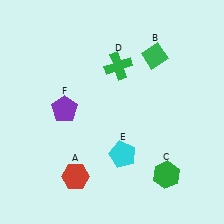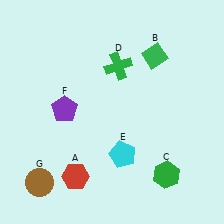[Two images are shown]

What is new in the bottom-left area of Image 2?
A brown circle (G) was added in the bottom-left area of Image 2.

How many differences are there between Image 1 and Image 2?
There is 1 difference between the two images.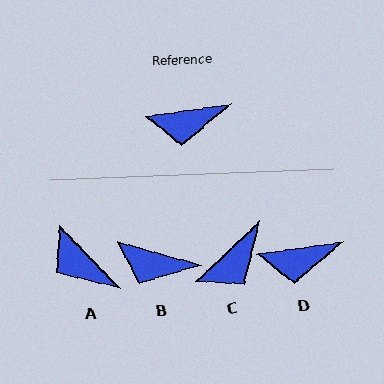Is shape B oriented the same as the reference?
No, it is off by about 24 degrees.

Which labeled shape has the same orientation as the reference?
D.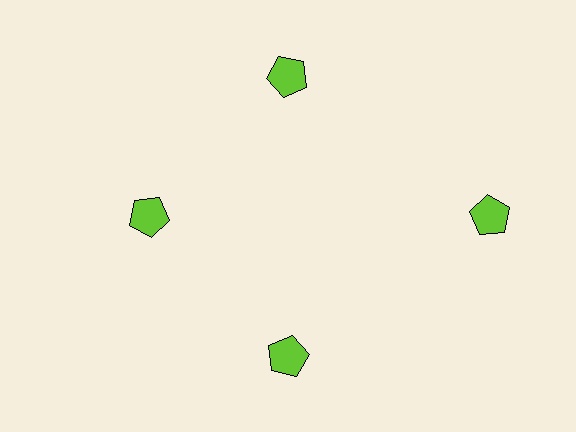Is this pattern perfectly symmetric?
No. The 4 lime pentagons are arranged in a ring, but one element near the 3 o'clock position is pushed outward from the center, breaking the 4-fold rotational symmetry.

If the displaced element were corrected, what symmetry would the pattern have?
It would have 4-fold rotational symmetry — the pattern would map onto itself every 90 degrees.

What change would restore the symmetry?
The symmetry would be restored by moving it inward, back onto the ring so that all 4 pentagons sit at equal angles and equal distance from the center.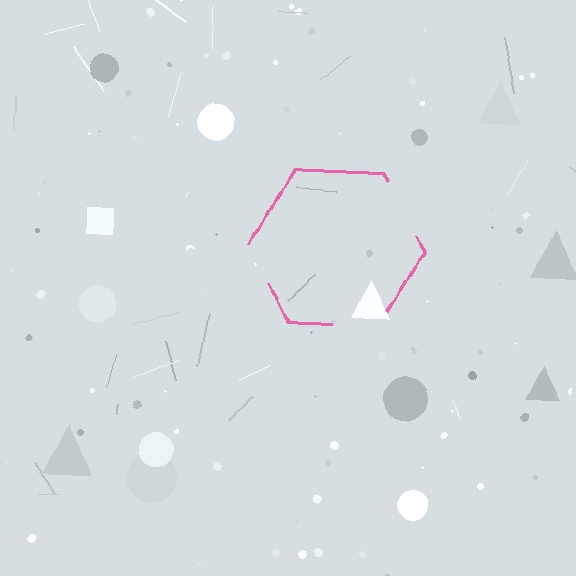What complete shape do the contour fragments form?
The contour fragments form a hexagon.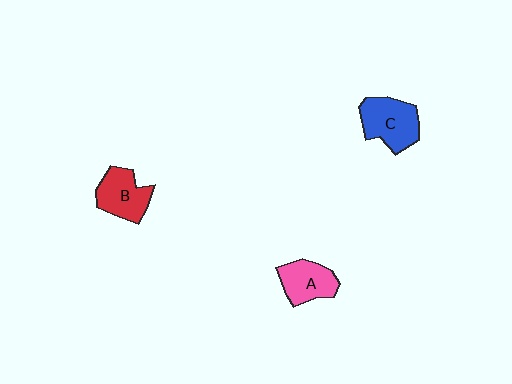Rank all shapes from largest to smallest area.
From largest to smallest: C (blue), B (red), A (pink).